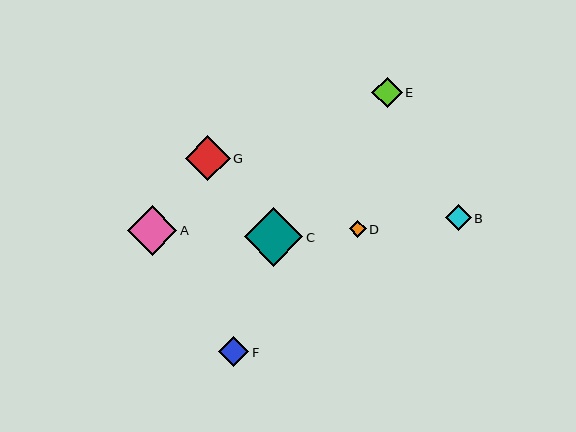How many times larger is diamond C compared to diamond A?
Diamond C is approximately 1.2 times the size of diamond A.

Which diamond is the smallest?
Diamond D is the smallest with a size of approximately 17 pixels.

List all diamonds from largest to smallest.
From largest to smallest: C, A, G, E, F, B, D.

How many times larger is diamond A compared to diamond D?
Diamond A is approximately 2.9 times the size of diamond D.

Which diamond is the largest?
Diamond C is the largest with a size of approximately 58 pixels.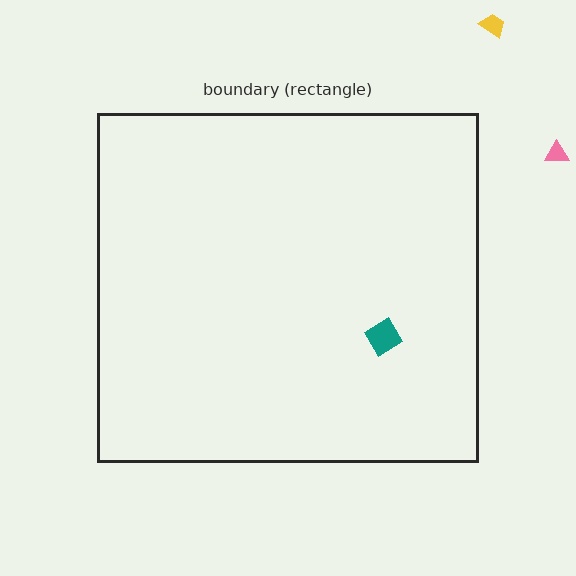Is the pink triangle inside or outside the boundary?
Outside.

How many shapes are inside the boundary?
1 inside, 2 outside.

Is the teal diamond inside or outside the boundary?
Inside.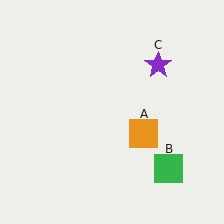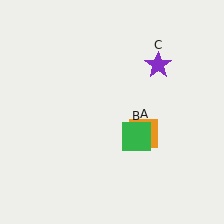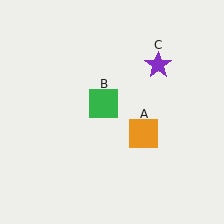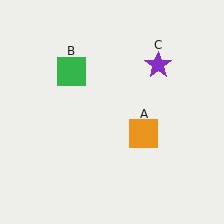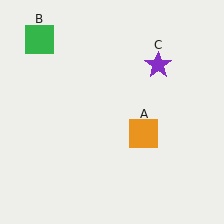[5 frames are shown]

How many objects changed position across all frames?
1 object changed position: green square (object B).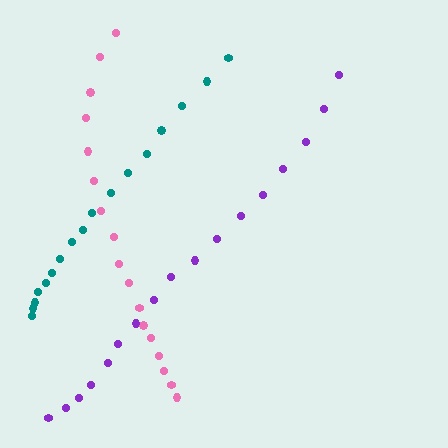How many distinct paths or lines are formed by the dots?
There are 3 distinct paths.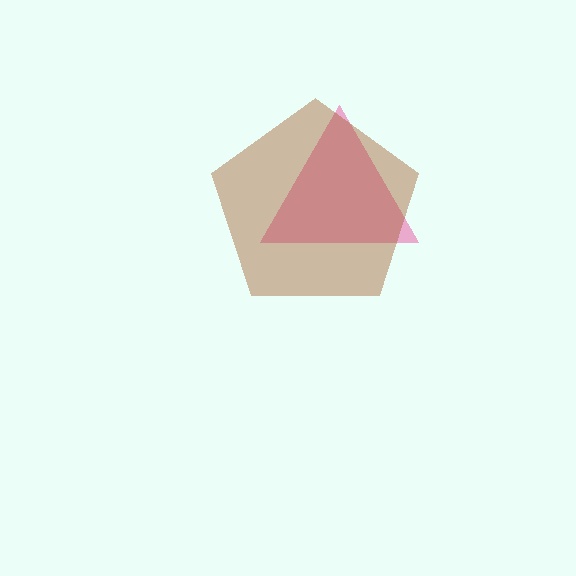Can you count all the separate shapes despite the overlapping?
Yes, there are 2 separate shapes.